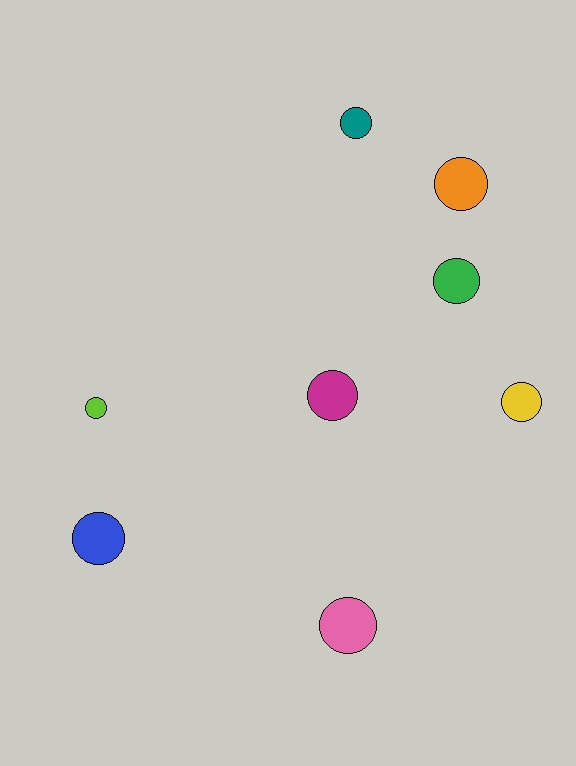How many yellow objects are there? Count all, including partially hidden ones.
There is 1 yellow object.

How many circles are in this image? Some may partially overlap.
There are 8 circles.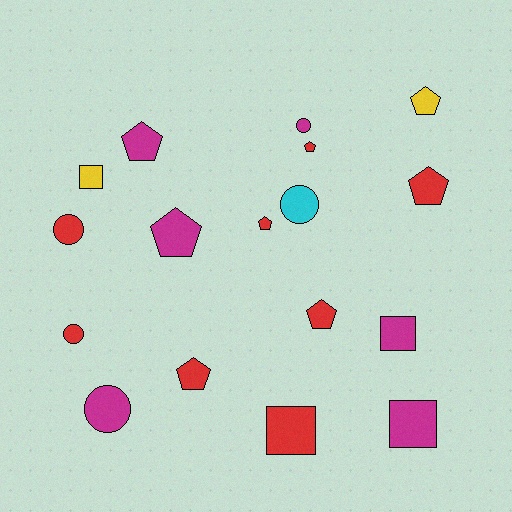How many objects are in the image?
There are 17 objects.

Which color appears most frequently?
Red, with 8 objects.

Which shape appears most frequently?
Pentagon, with 8 objects.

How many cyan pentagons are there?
There are no cyan pentagons.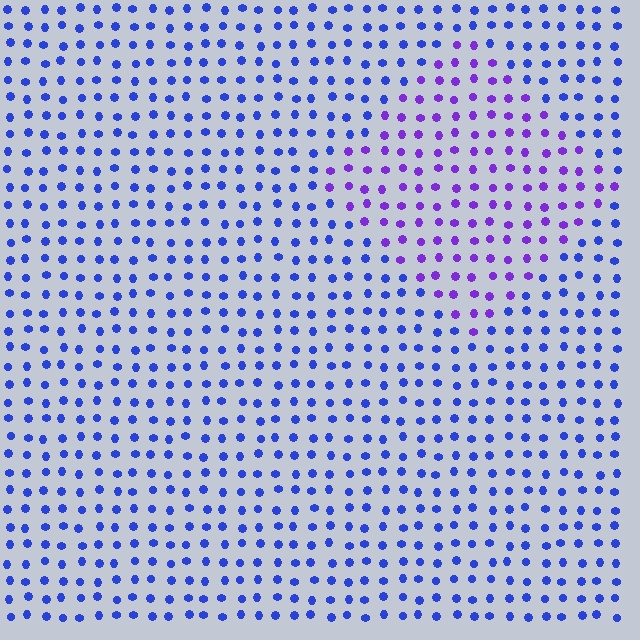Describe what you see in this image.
The image is filled with small blue elements in a uniform arrangement. A diamond-shaped region is visible where the elements are tinted to a slightly different hue, forming a subtle color boundary.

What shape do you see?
I see a diamond.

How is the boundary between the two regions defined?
The boundary is defined purely by a slight shift in hue (about 38 degrees). Spacing, size, and orientation are identical on both sides.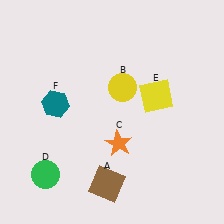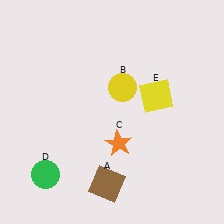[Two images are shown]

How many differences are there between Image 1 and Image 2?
There is 1 difference between the two images.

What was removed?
The teal hexagon (F) was removed in Image 2.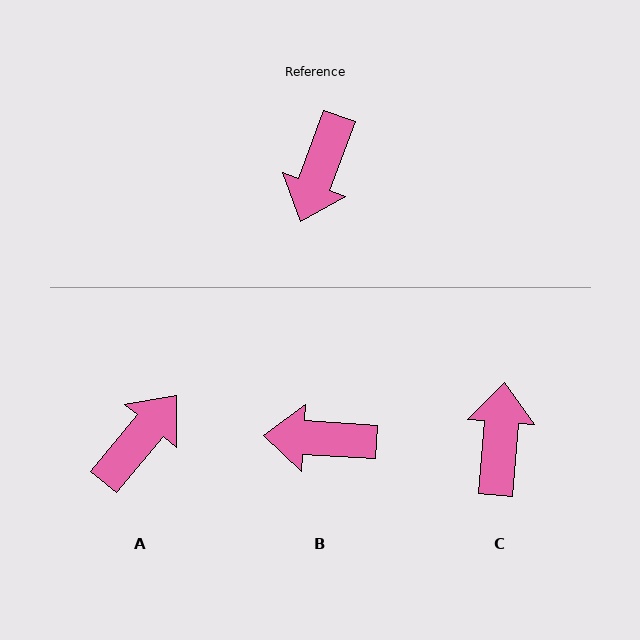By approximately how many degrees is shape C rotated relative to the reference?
Approximately 164 degrees clockwise.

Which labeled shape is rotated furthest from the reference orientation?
C, about 164 degrees away.